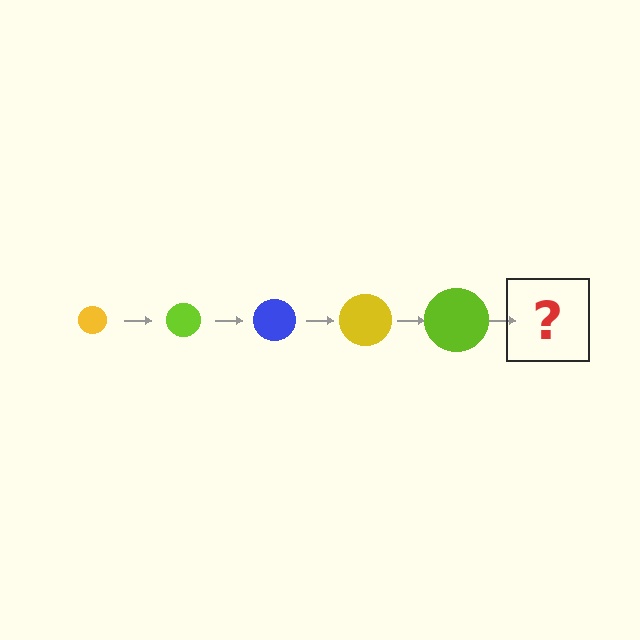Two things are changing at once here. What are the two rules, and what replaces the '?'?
The two rules are that the circle grows larger each step and the color cycles through yellow, lime, and blue. The '?' should be a blue circle, larger than the previous one.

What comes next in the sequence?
The next element should be a blue circle, larger than the previous one.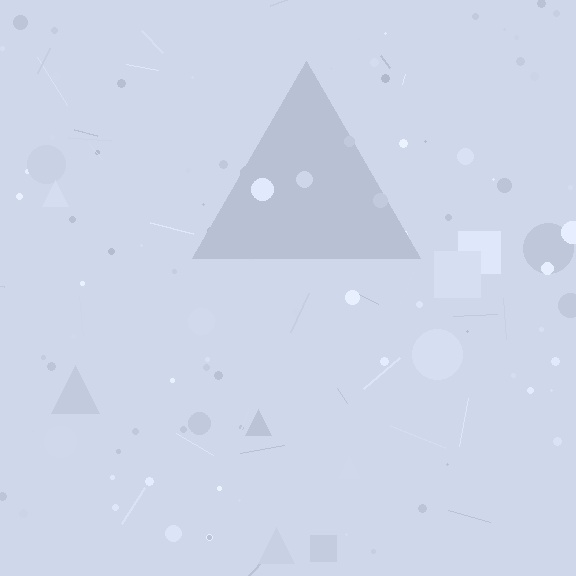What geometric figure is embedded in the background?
A triangle is embedded in the background.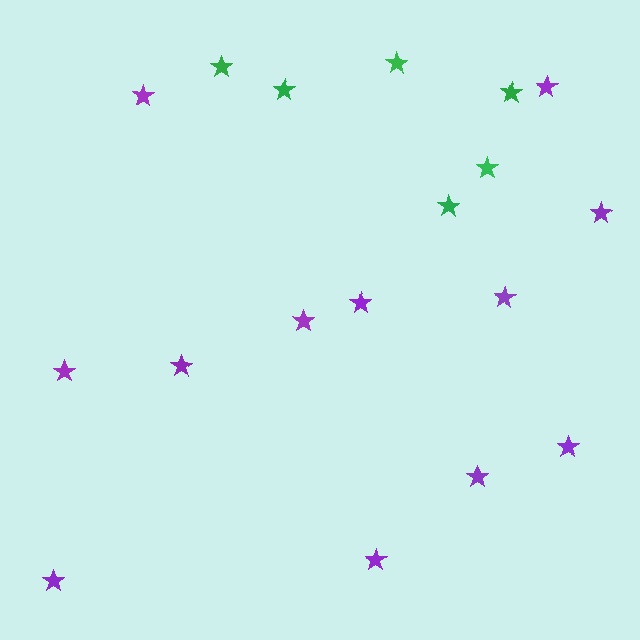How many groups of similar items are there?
There are 2 groups: one group of green stars (6) and one group of purple stars (12).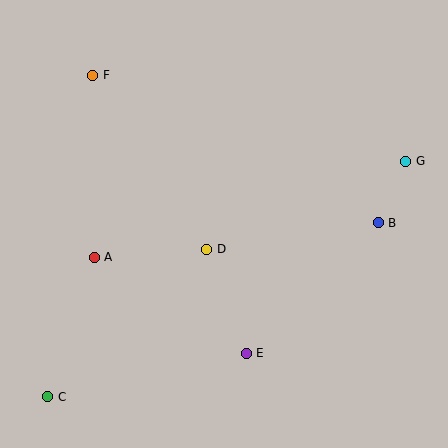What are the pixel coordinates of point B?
Point B is at (378, 223).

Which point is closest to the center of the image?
Point D at (207, 249) is closest to the center.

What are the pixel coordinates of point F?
Point F is at (93, 75).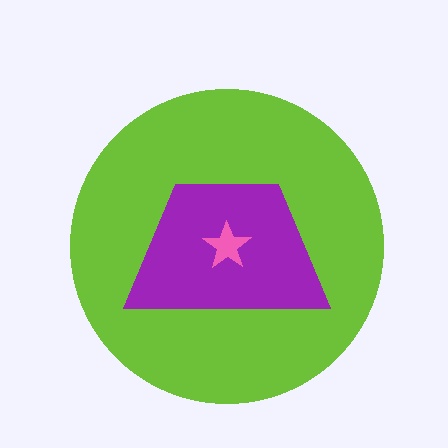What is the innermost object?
The pink star.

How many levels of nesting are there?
3.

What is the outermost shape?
The lime circle.